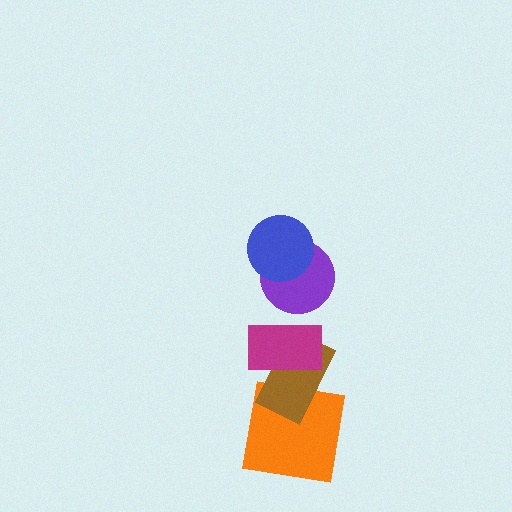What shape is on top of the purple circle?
The blue circle is on top of the purple circle.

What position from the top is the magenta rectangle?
The magenta rectangle is 3rd from the top.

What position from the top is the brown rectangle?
The brown rectangle is 4th from the top.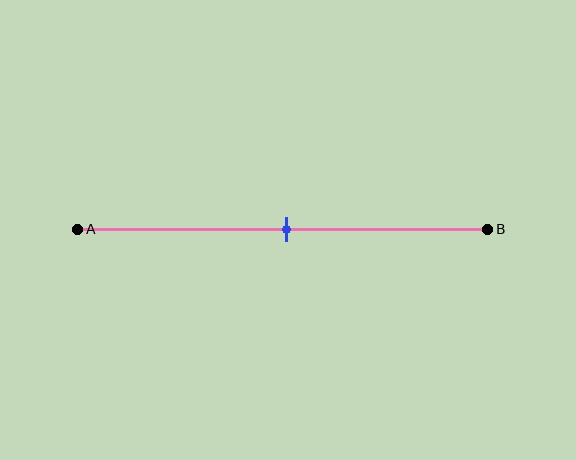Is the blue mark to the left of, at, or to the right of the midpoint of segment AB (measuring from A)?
The blue mark is approximately at the midpoint of segment AB.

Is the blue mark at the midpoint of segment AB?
Yes, the mark is approximately at the midpoint.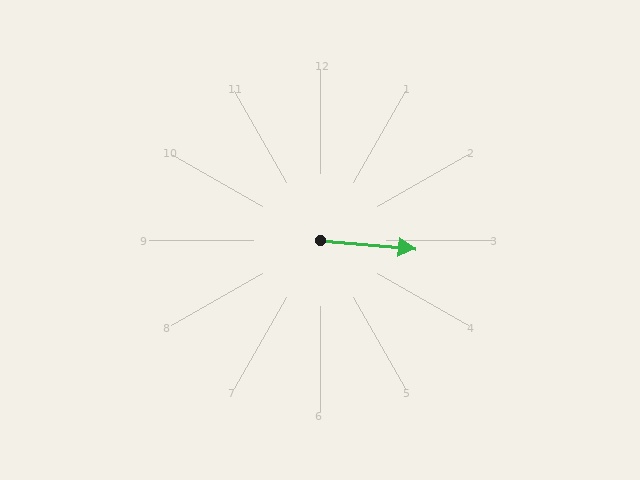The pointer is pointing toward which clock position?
Roughly 3 o'clock.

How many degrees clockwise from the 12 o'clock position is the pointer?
Approximately 95 degrees.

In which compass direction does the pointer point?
East.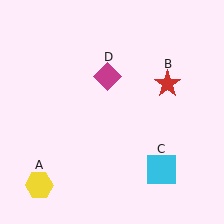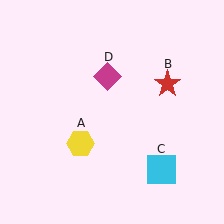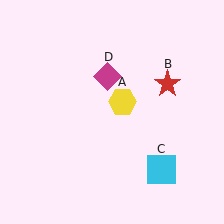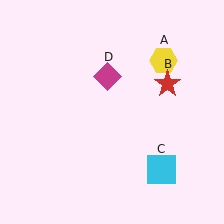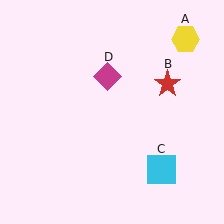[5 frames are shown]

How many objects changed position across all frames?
1 object changed position: yellow hexagon (object A).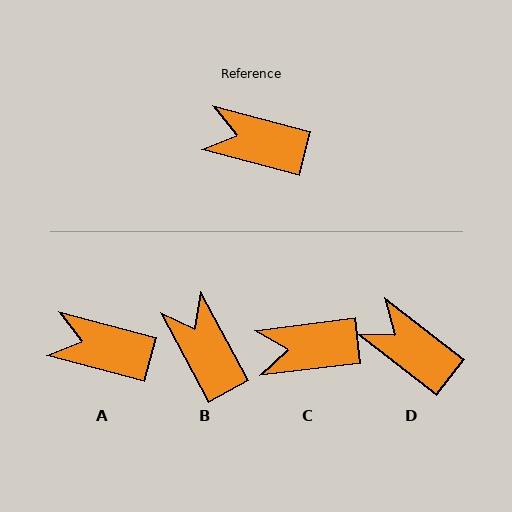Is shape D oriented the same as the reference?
No, it is off by about 23 degrees.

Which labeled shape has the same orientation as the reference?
A.